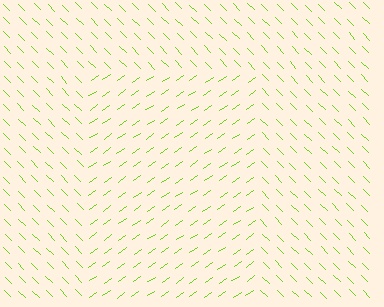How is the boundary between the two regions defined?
The boundary is defined purely by a change in line orientation (approximately 79 degrees difference). All lines are the same color and thickness.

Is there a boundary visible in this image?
Yes, there is a texture boundary formed by a change in line orientation.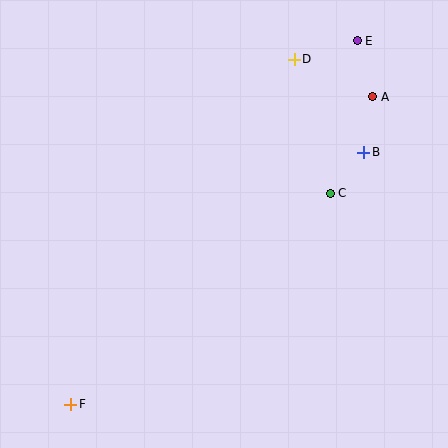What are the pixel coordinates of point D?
Point D is at (294, 59).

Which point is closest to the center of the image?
Point C at (330, 193) is closest to the center.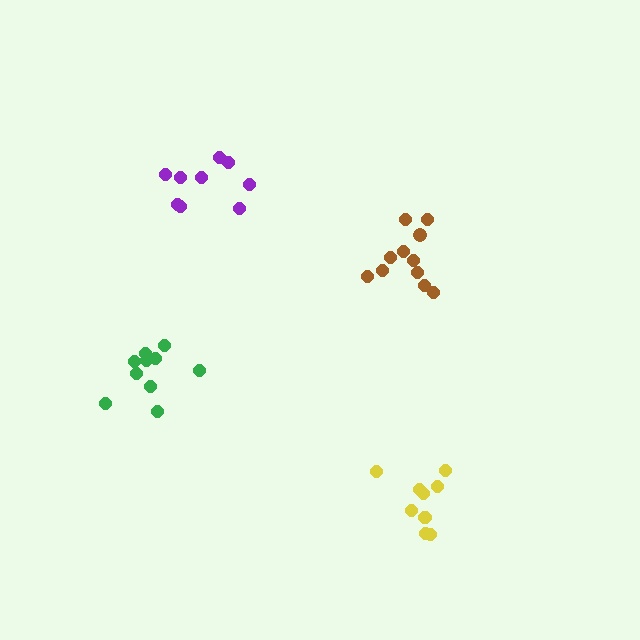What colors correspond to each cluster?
The clusters are colored: brown, yellow, purple, green.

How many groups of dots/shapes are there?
There are 4 groups.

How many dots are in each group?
Group 1: 11 dots, Group 2: 9 dots, Group 3: 9 dots, Group 4: 10 dots (39 total).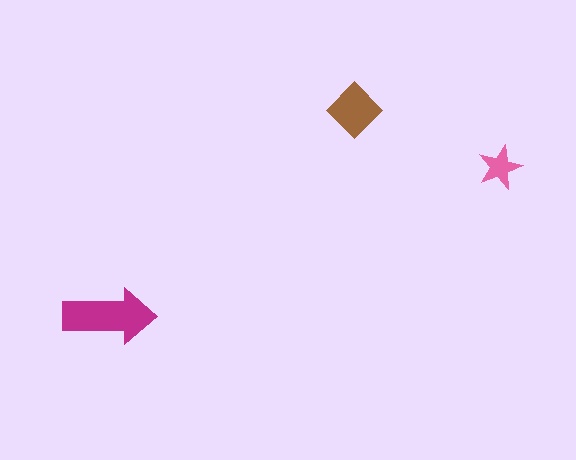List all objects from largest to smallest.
The magenta arrow, the brown diamond, the pink star.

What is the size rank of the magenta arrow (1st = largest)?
1st.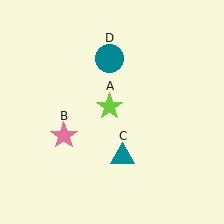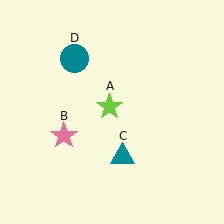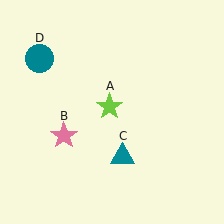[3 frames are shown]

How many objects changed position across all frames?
1 object changed position: teal circle (object D).